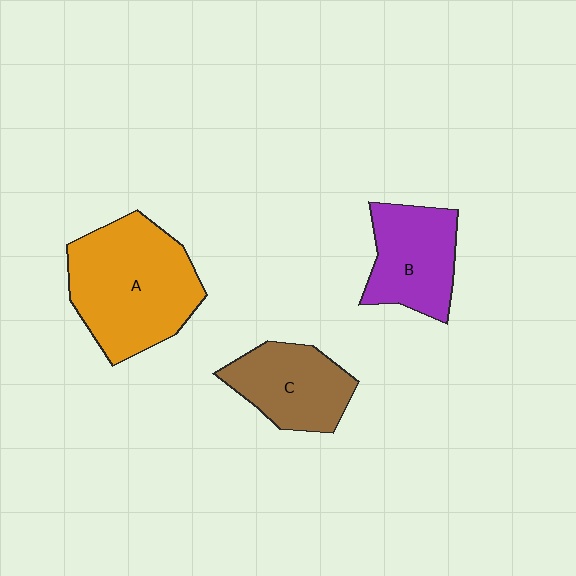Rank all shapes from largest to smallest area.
From largest to smallest: A (orange), B (purple), C (brown).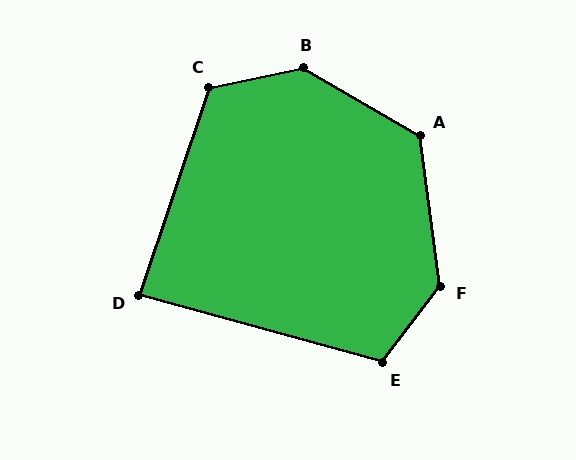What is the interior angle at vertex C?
Approximately 120 degrees (obtuse).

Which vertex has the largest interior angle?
B, at approximately 138 degrees.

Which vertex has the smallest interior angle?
D, at approximately 87 degrees.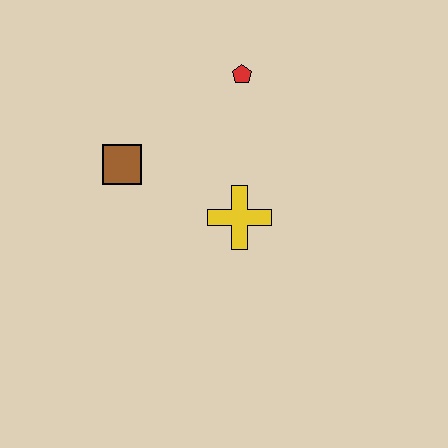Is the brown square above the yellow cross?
Yes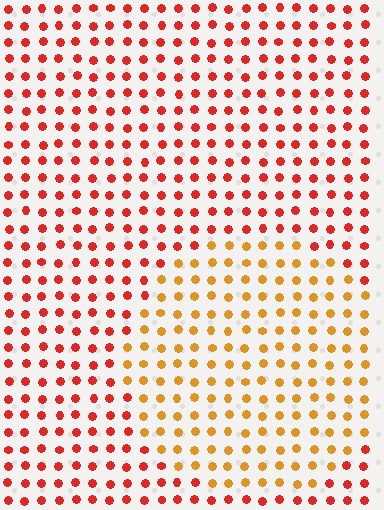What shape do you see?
I see a circle.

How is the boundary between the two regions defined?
The boundary is defined purely by a slight shift in hue (about 36 degrees). Spacing, size, and orientation are identical on both sides.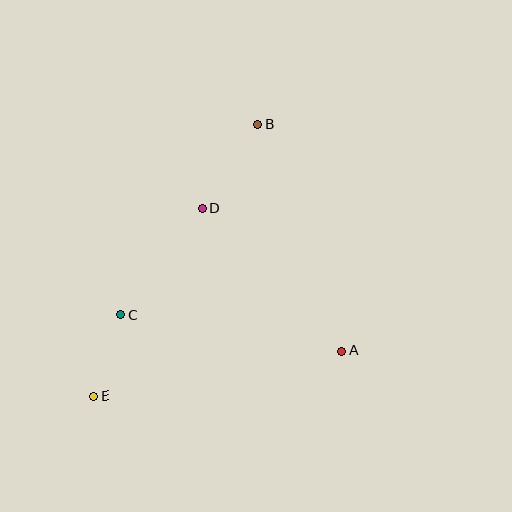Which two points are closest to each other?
Points C and E are closest to each other.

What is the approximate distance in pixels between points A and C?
The distance between A and C is approximately 223 pixels.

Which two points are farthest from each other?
Points B and E are farthest from each other.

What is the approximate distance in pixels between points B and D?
The distance between B and D is approximately 101 pixels.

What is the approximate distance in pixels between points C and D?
The distance between C and D is approximately 135 pixels.